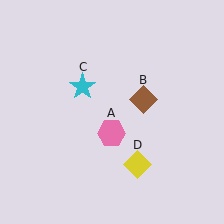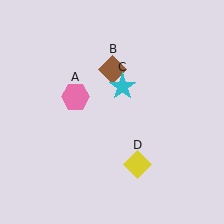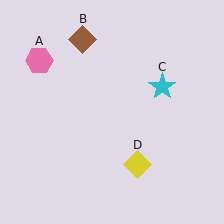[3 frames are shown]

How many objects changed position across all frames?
3 objects changed position: pink hexagon (object A), brown diamond (object B), cyan star (object C).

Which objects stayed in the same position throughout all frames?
Yellow diamond (object D) remained stationary.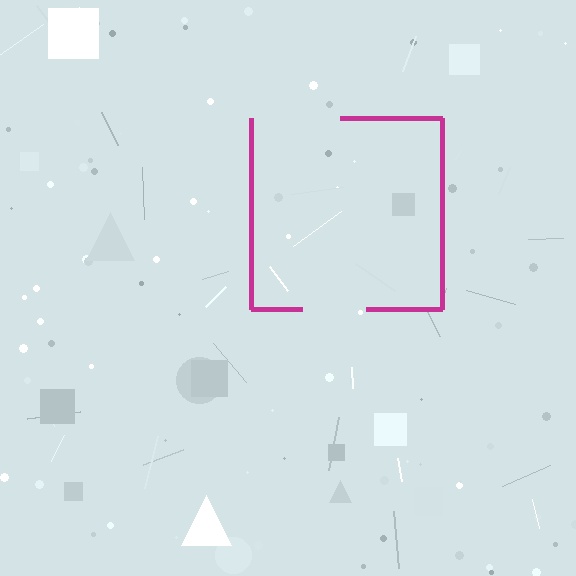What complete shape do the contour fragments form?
The contour fragments form a square.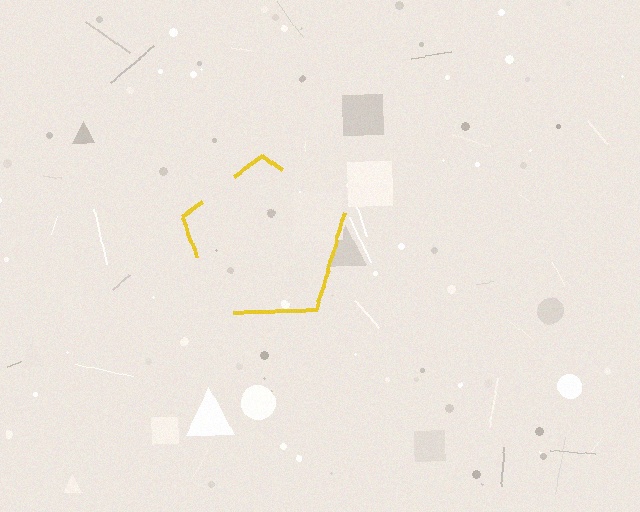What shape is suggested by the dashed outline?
The dashed outline suggests a pentagon.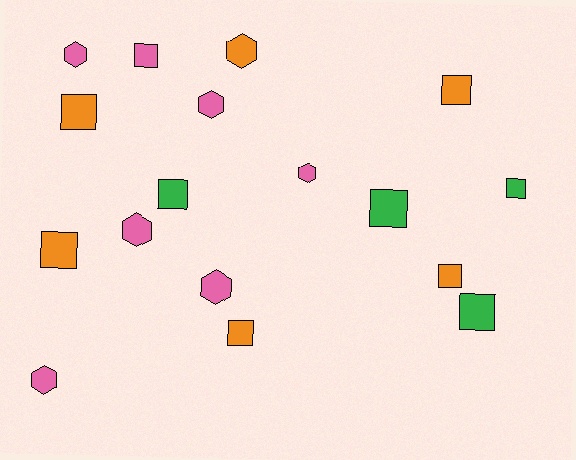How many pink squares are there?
There is 1 pink square.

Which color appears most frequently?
Pink, with 7 objects.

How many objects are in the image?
There are 17 objects.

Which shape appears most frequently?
Square, with 10 objects.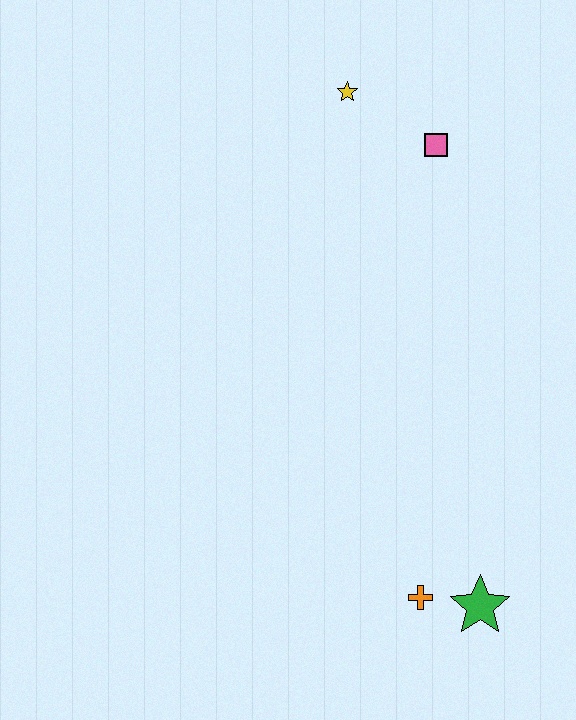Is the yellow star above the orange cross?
Yes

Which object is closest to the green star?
The orange cross is closest to the green star.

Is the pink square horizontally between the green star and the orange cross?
Yes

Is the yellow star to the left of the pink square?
Yes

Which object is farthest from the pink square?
The green star is farthest from the pink square.